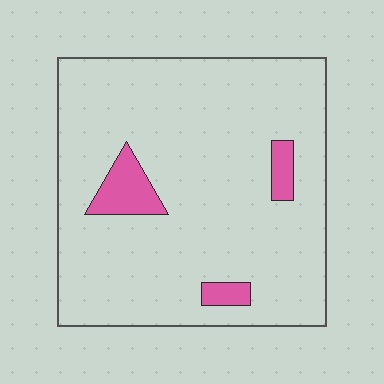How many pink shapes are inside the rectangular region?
3.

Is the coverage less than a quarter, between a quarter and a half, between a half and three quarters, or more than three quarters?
Less than a quarter.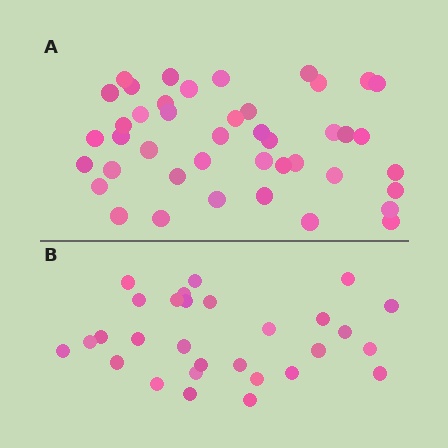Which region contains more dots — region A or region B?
Region A (the top region) has more dots.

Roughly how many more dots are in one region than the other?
Region A has approximately 15 more dots than region B.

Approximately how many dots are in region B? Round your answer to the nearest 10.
About 30 dots. (The exact count is 29, which rounds to 30.)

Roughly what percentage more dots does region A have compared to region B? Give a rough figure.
About 50% more.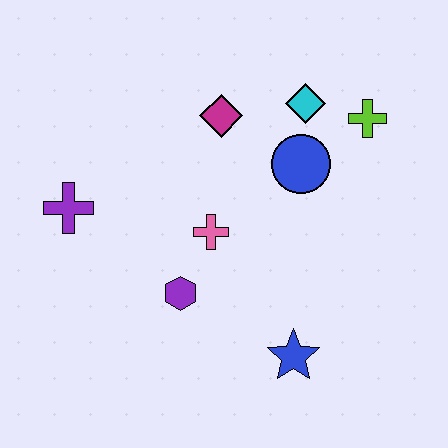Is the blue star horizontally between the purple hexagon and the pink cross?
No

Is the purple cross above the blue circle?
No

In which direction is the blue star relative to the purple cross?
The blue star is to the right of the purple cross.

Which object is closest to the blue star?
The purple hexagon is closest to the blue star.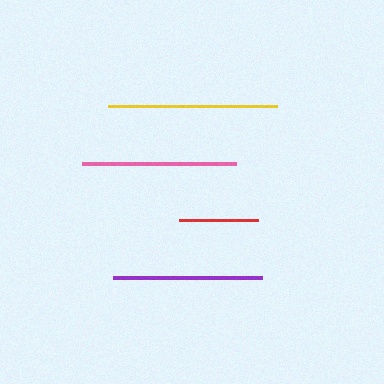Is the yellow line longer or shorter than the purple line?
The yellow line is longer than the purple line.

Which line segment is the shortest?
The red line is the shortest at approximately 79 pixels.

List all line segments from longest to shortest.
From longest to shortest: yellow, pink, purple, red.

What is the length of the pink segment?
The pink segment is approximately 154 pixels long.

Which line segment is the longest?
The yellow line is the longest at approximately 169 pixels.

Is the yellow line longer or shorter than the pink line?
The yellow line is longer than the pink line.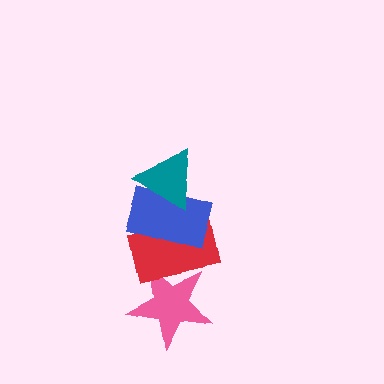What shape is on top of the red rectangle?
The blue rectangle is on top of the red rectangle.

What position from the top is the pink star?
The pink star is 4th from the top.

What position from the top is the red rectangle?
The red rectangle is 3rd from the top.